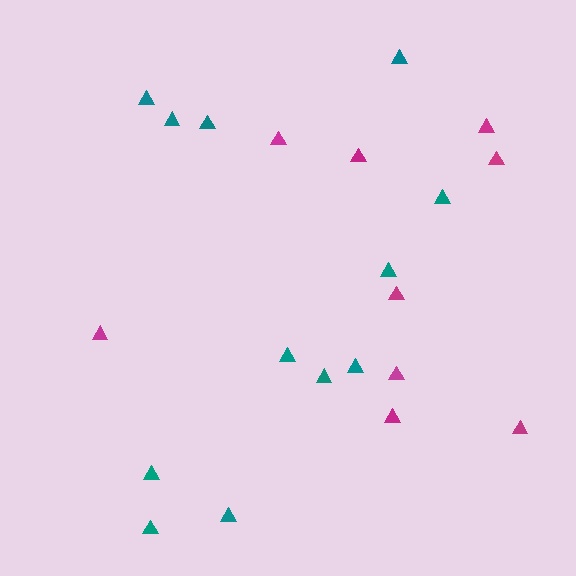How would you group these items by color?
There are 2 groups: one group of magenta triangles (9) and one group of teal triangles (12).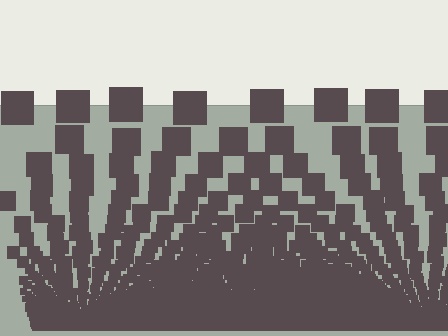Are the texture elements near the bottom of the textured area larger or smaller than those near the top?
Smaller. The gradient is inverted — elements near the bottom are smaller and denser.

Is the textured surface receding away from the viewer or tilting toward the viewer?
The surface appears to tilt toward the viewer. Texture elements get larger and sparser toward the top.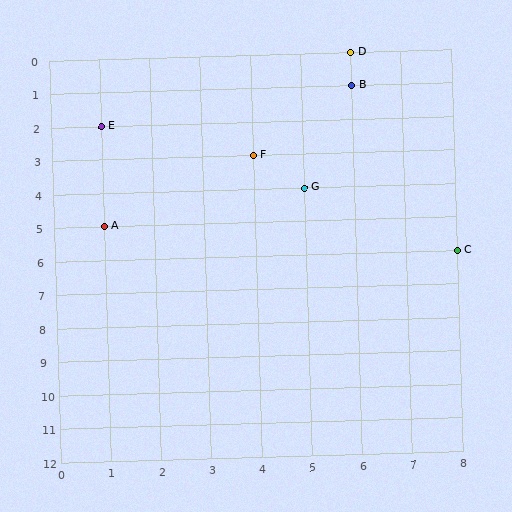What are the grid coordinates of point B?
Point B is at grid coordinates (6, 1).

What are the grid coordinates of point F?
Point F is at grid coordinates (4, 3).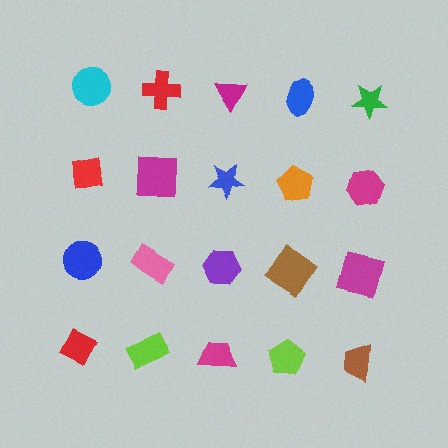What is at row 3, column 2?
A pink rectangle.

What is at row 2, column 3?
A blue star.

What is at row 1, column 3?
A magenta triangle.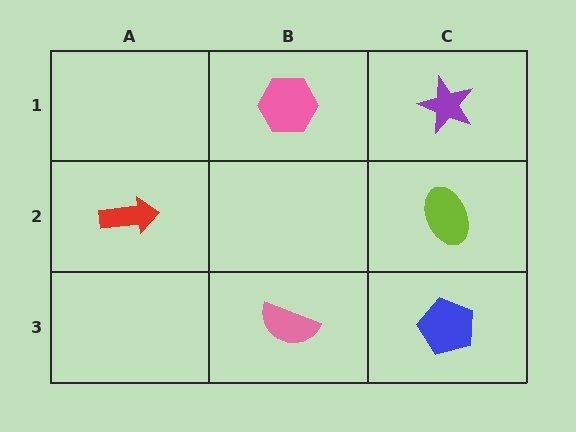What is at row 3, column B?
A pink semicircle.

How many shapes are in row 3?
2 shapes.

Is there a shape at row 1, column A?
No, that cell is empty.